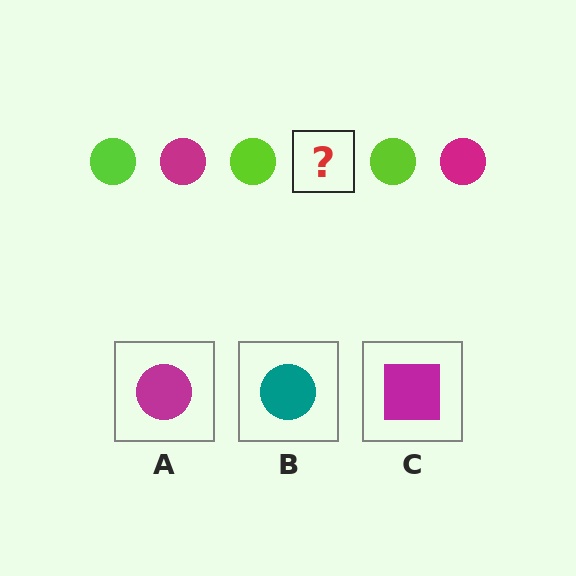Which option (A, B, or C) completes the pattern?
A.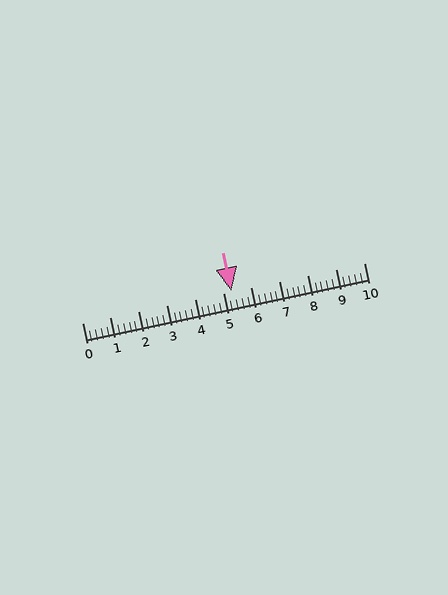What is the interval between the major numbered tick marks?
The major tick marks are spaced 1 units apart.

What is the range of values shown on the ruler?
The ruler shows values from 0 to 10.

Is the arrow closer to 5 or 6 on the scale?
The arrow is closer to 5.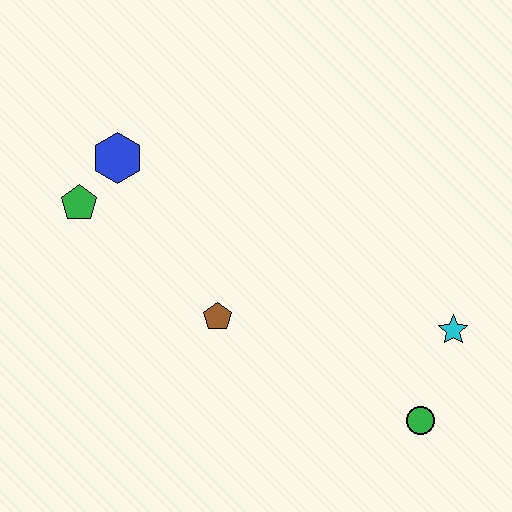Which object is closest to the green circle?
The cyan star is closest to the green circle.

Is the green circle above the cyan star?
No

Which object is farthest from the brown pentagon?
The cyan star is farthest from the brown pentagon.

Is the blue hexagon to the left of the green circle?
Yes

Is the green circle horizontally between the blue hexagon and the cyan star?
Yes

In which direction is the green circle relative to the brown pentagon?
The green circle is to the right of the brown pentagon.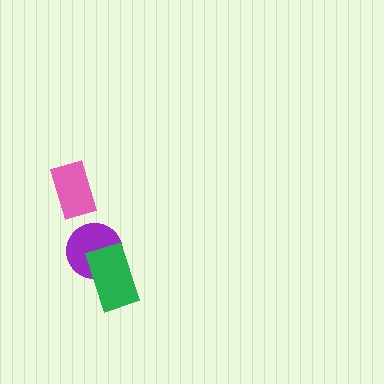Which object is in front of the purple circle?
The green rectangle is in front of the purple circle.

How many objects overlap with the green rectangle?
1 object overlaps with the green rectangle.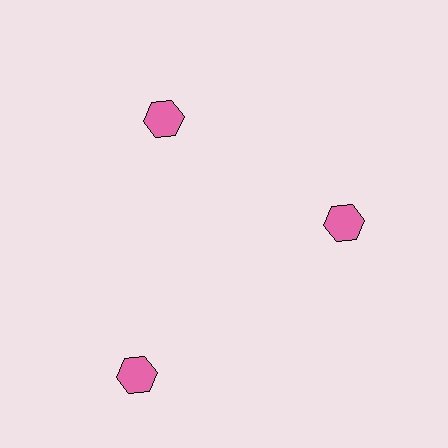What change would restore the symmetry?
The symmetry would be restored by moving it inward, back onto the ring so that all 3 hexagons sit at equal angles and equal distance from the center.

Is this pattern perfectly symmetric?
No. The 3 pink hexagons are arranged in a ring, but one element near the 7 o'clock position is pushed outward from the center, breaking the 3-fold rotational symmetry.